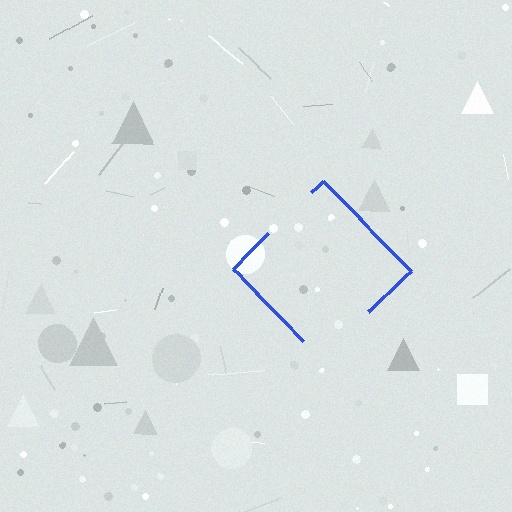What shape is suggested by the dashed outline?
The dashed outline suggests a diamond.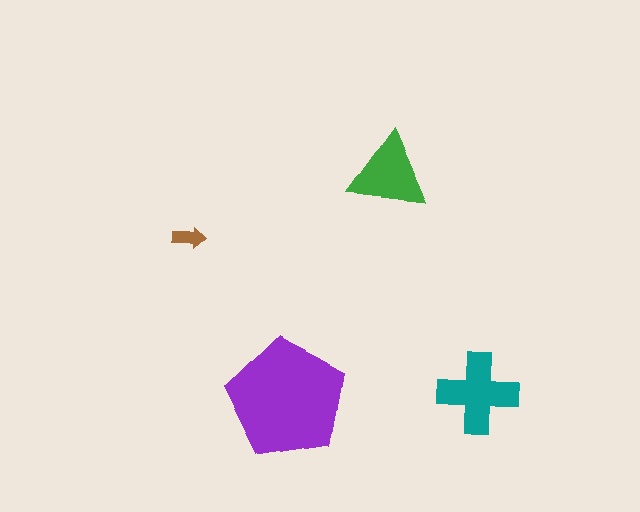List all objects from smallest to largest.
The brown arrow, the green triangle, the teal cross, the purple pentagon.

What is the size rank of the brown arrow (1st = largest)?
4th.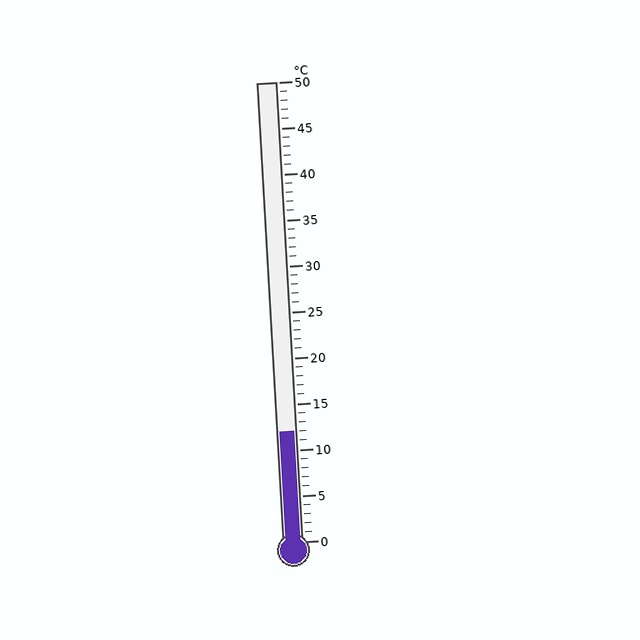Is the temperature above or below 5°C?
The temperature is above 5°C.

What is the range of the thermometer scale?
The thermometer scale ranges from 0°C to 50°C.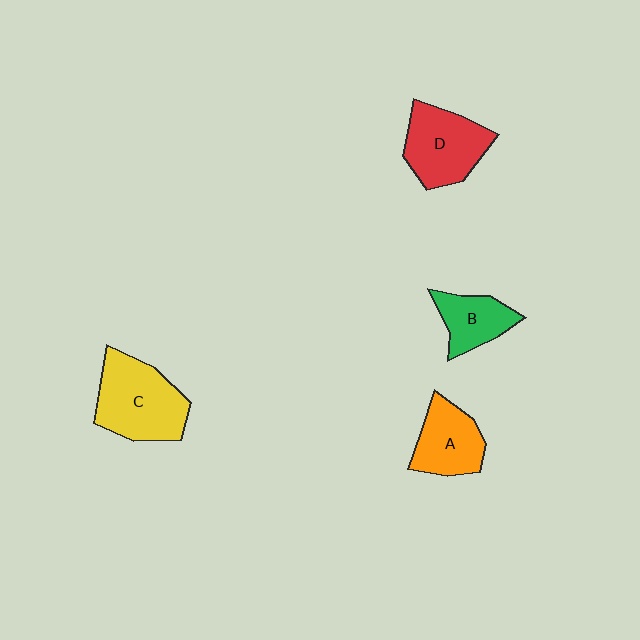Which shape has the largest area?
Shape C (yellow).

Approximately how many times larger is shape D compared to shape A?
Approximately 1.2 times.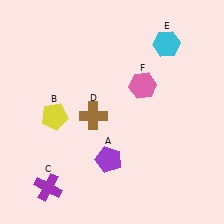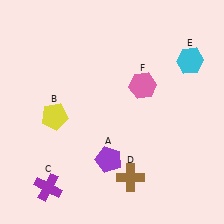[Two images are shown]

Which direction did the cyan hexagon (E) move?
The cyan hexagon (E) moved right.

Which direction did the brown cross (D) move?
The brown cross (D) moved down.